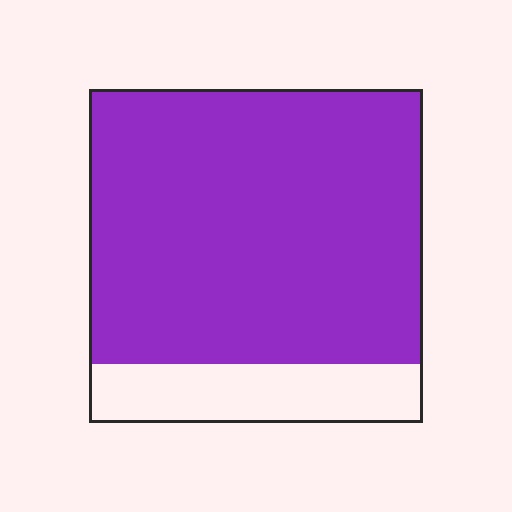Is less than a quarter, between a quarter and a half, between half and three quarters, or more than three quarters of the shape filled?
More than three quarters.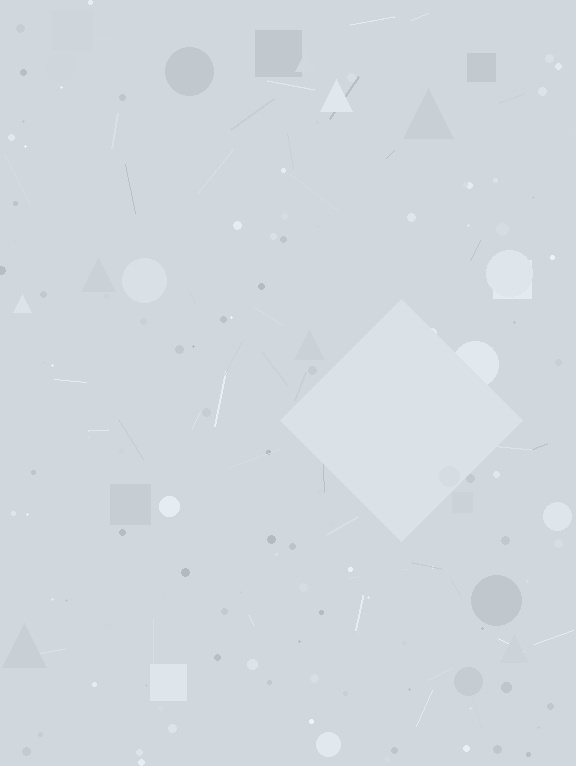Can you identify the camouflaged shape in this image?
The camouflaged shape is a diamond.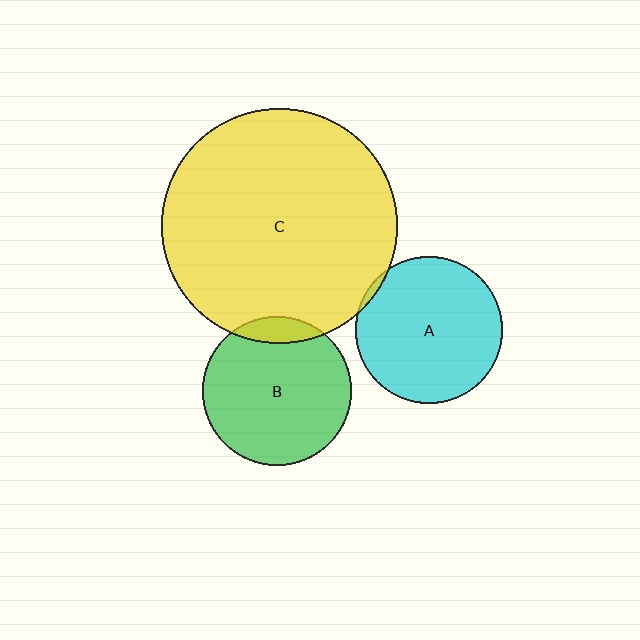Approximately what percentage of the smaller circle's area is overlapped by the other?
Approximately 10%.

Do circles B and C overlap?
Yes.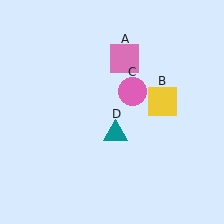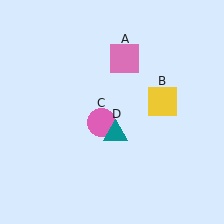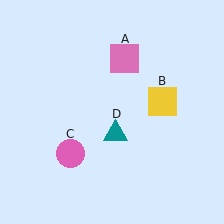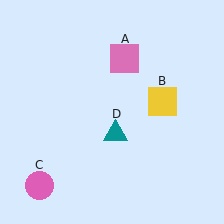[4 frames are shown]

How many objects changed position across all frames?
1 object changed position: pink circle (object C).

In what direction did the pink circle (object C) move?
The pink circle (object C) moved down and to the left.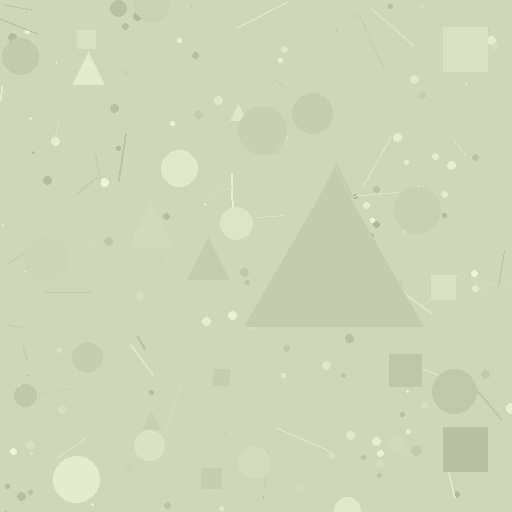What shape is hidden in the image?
A triangle is hidden in the image.